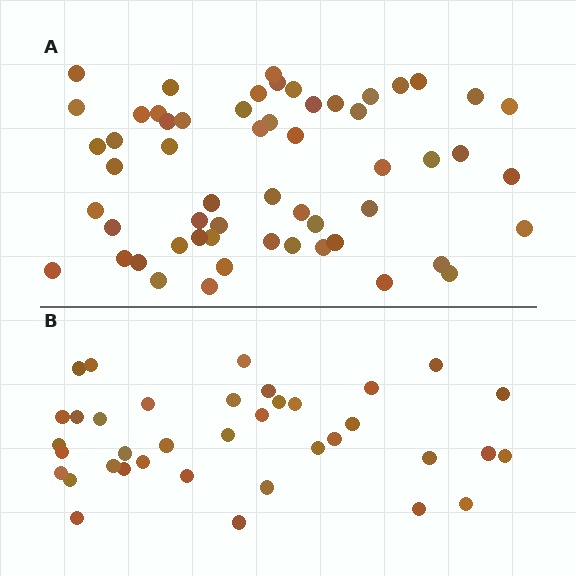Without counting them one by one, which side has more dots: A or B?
Region A (the top region) has more dots.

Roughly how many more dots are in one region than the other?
Region A has approximately 20 more dots than region B.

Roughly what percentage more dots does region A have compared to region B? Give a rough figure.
About 55% more.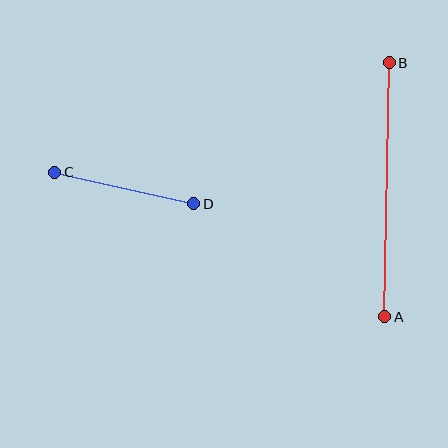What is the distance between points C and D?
The distance is approximately 143 pixels.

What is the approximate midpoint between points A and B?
The midpoint is at approximately (387, 190) pixels.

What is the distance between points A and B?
The distance is approximately 254 pixels.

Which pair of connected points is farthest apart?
Points A and B are farthest apart.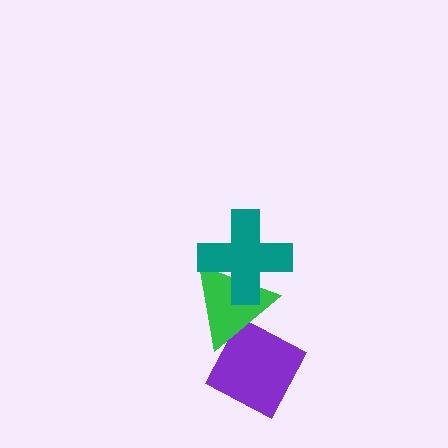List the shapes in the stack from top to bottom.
From top to bottom: the teal cross, the green triangle, the purple diamond.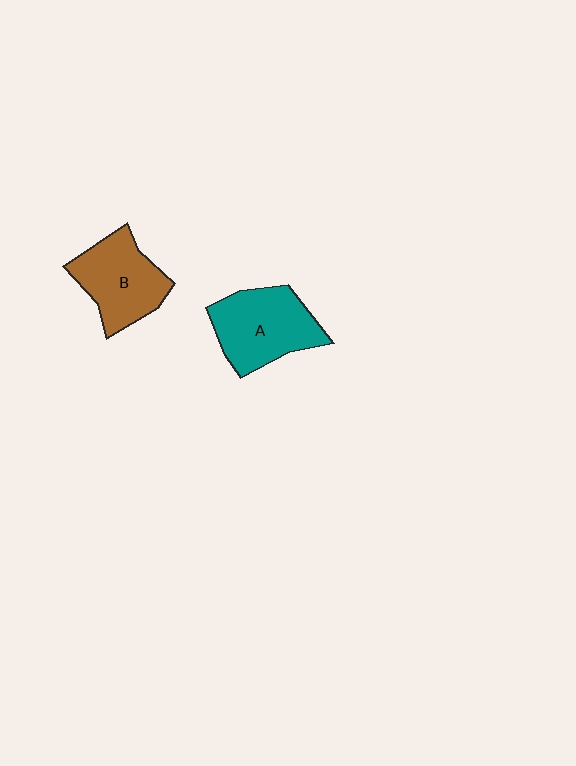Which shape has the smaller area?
Shape B (brown).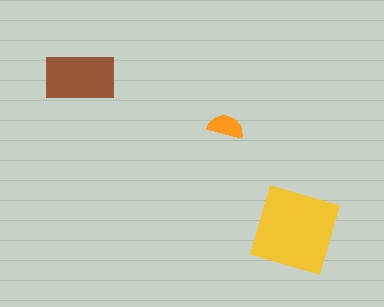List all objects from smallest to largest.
The orange semicircle, the brown rectangle, the yellow diamond.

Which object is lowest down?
The yellow diamond is bottommost.